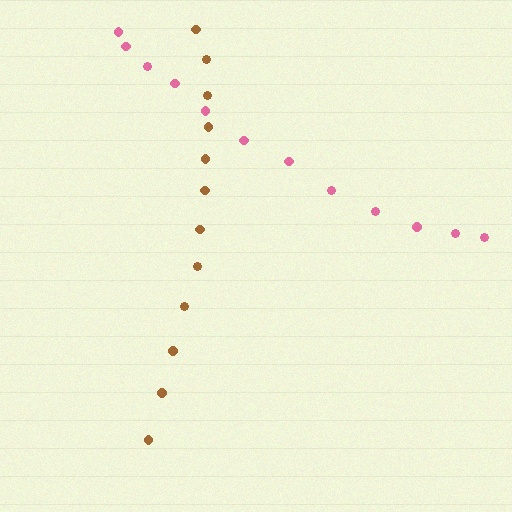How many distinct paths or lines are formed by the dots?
There are 2 distinct paths.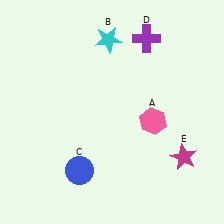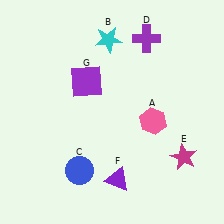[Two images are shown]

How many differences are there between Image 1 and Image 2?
There are 2 differences between the two images.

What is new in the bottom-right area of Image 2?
A purple triangle (F) was added in the bottom-right area of Image 2.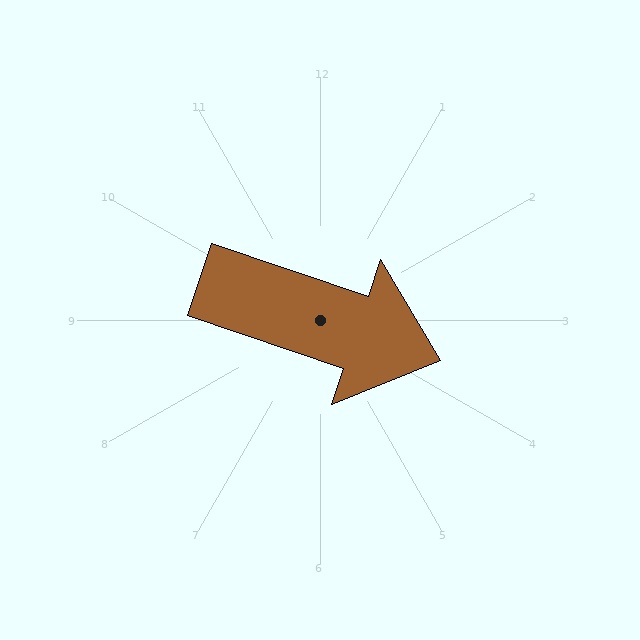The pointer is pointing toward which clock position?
Roughly 4 o'clock.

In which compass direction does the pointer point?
East.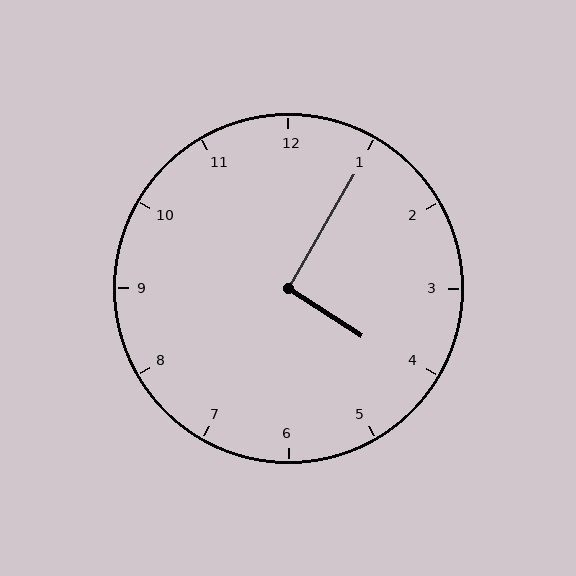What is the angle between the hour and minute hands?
Approximately 92 degrees.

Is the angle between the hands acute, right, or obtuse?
It is right.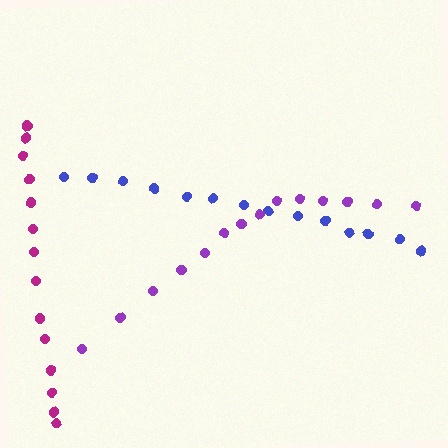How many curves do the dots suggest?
There are 3 distinct paths.